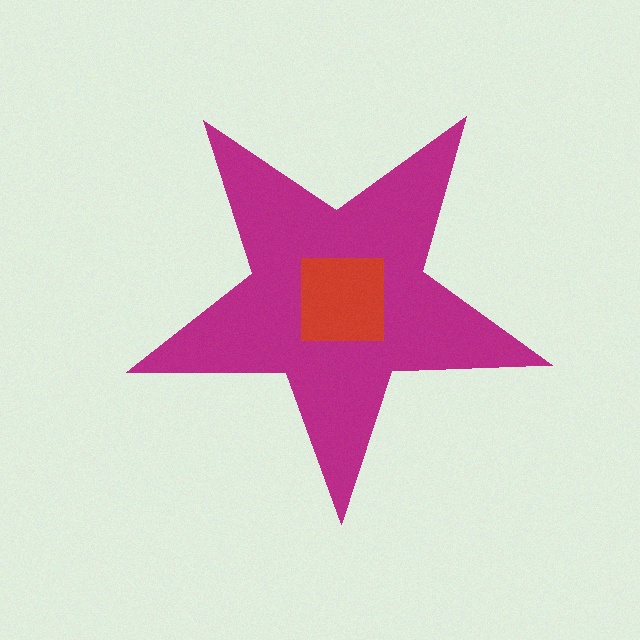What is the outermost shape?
The magenta star.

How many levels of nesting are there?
2.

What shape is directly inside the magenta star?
The red square.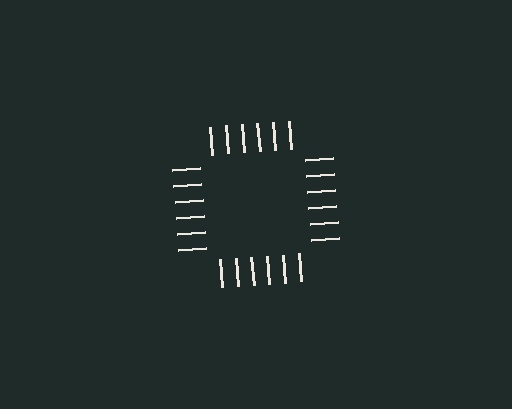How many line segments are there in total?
24 — 6 along each of the 4 edges.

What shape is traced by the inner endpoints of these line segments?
An illusory square — the line segments terminate on its edges but no continuous stroke is drawn.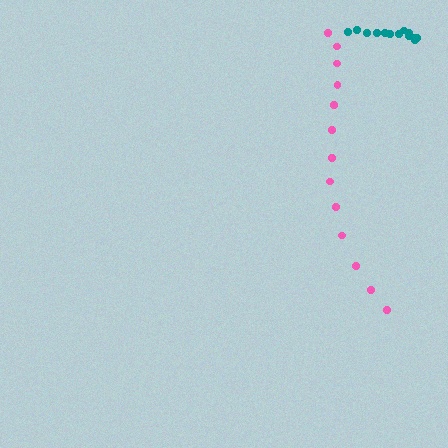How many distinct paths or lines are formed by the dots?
There are 2 distinct paths.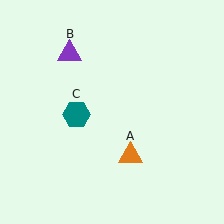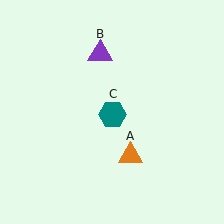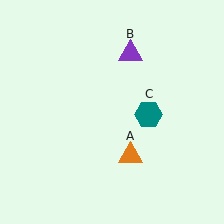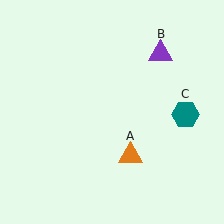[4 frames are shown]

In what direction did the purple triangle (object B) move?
The purple triangle (object B) moved right.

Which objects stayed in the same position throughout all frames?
Orange triangle (object A) remained stationary.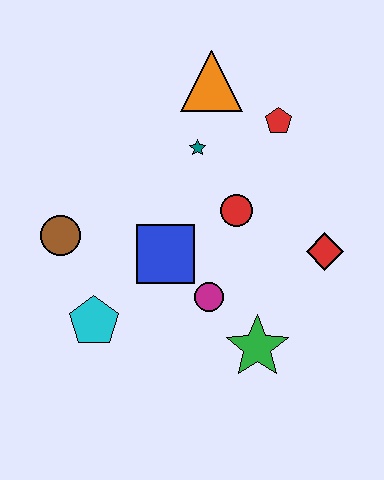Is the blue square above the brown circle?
No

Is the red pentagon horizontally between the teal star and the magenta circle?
No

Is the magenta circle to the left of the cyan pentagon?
No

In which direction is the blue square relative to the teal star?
The blue square is below the teal star.